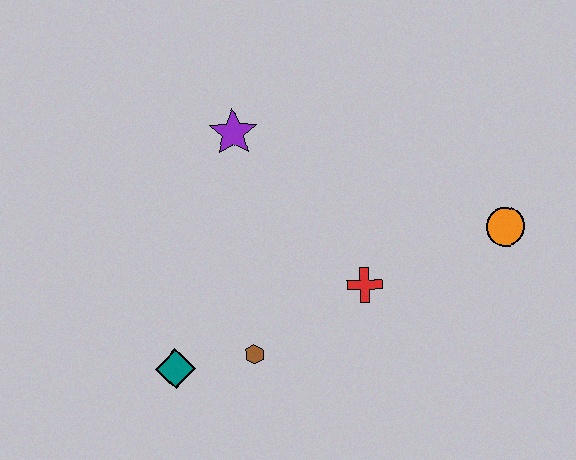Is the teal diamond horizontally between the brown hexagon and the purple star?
No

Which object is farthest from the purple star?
The orange circle is farthest from the purple star.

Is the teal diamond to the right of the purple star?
No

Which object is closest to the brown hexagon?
The teal diamond is closest to the brown hexagon.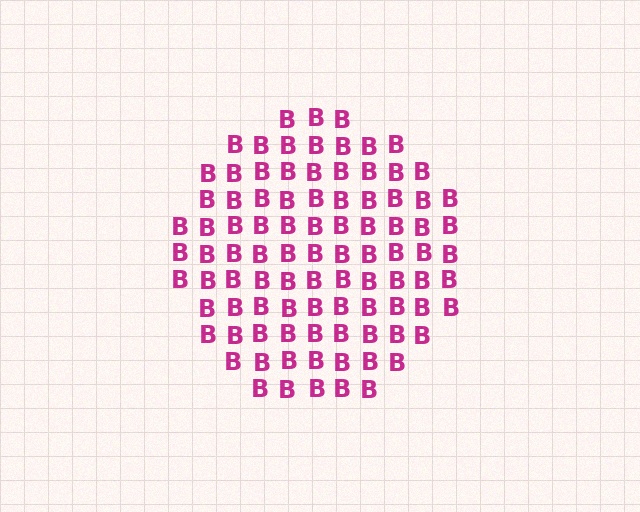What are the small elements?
The small elements are letter B's.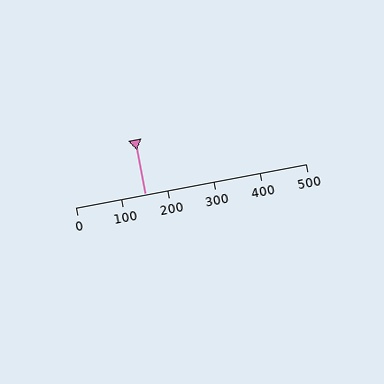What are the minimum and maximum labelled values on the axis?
The axis runs from 0 to 500.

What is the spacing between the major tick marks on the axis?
The major ticks are spaced 100 apart.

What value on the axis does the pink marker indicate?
The marker indicates approximately 150.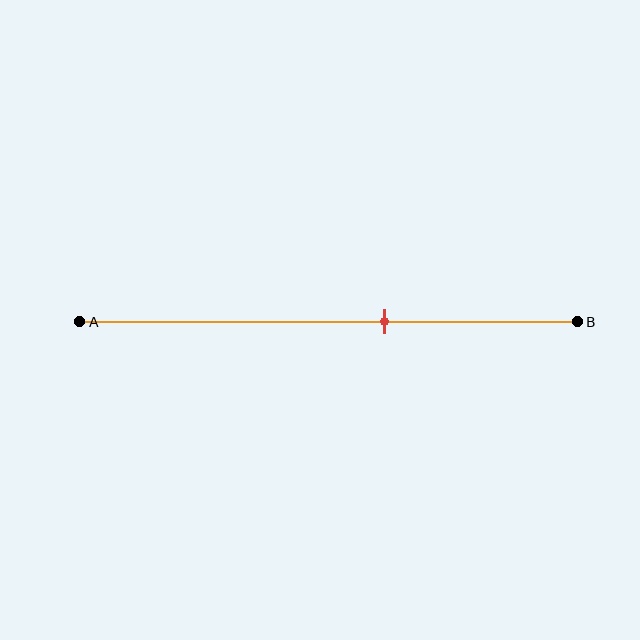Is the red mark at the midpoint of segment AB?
No, the mark is at about 60% from A, not at the 50% midpoint.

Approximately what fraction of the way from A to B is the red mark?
The red mark is approximately 60% of the way from A to B.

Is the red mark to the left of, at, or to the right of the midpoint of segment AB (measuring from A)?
The red mark is to the right of the midpoint of segment AB.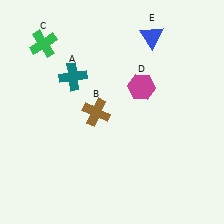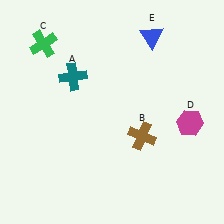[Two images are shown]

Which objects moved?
The objects that moved are: the brown cross (B), the magenta hexagon (D).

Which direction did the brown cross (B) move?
The brown cross (B) moved right.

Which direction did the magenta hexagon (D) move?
The magenta hexagon (D) moved right.